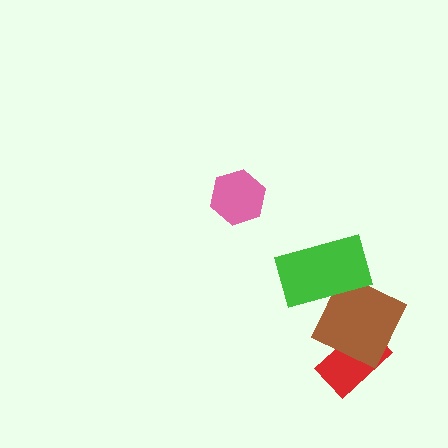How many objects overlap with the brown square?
2 objects overlap with the brown square.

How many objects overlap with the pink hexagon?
0 objects overlap with the pink hexagon.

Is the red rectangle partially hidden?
Yes, it is partially covered by another shape.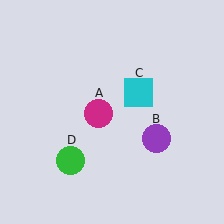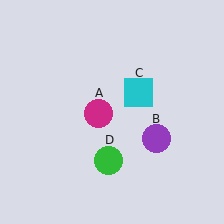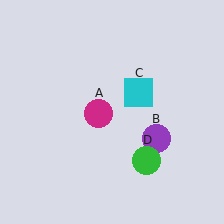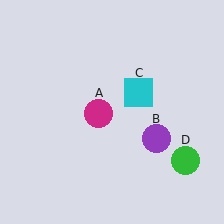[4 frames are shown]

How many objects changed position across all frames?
1 object changed position: green circle (object D).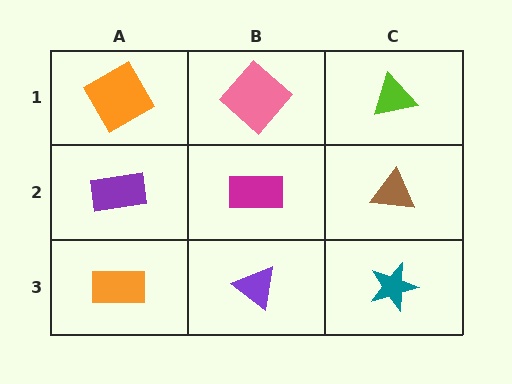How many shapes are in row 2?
3 shapes.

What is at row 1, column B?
A pink diamond.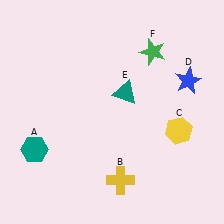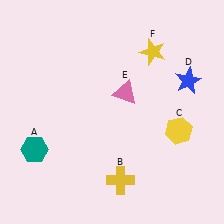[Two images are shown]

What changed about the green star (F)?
In Image 1, F is green. In Image 2, it changed to yellow.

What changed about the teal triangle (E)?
In Image 1, E is teal. In Image 2, it changed to pink.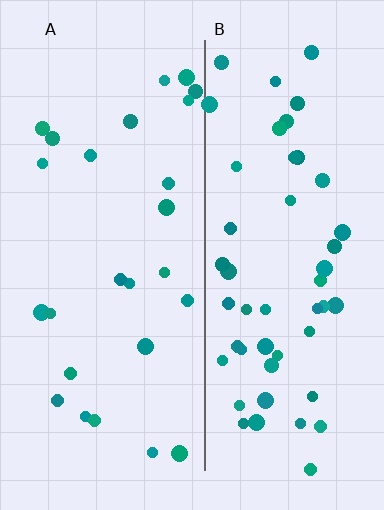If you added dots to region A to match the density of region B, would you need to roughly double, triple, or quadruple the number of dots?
Approximately double.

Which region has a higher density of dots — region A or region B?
B (the right).